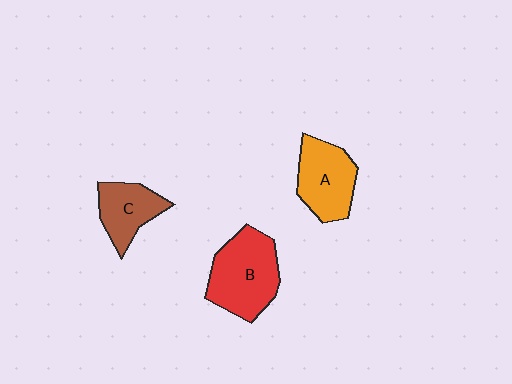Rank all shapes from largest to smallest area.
From largest to smallest: B (red), A (orange), C (brown).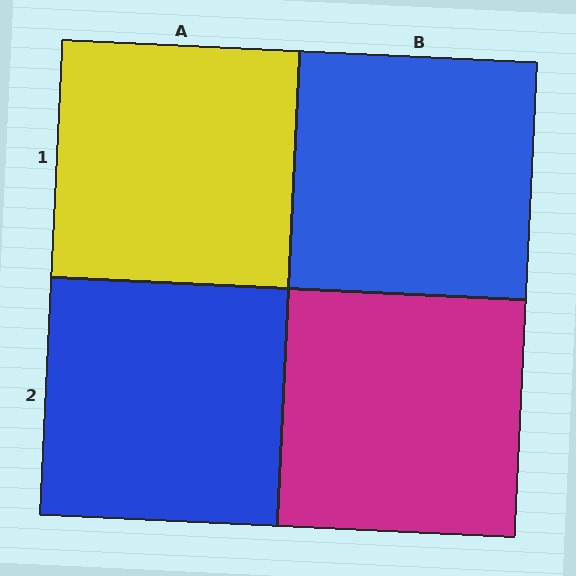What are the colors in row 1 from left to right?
Yellow, blue.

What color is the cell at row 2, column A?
Blue.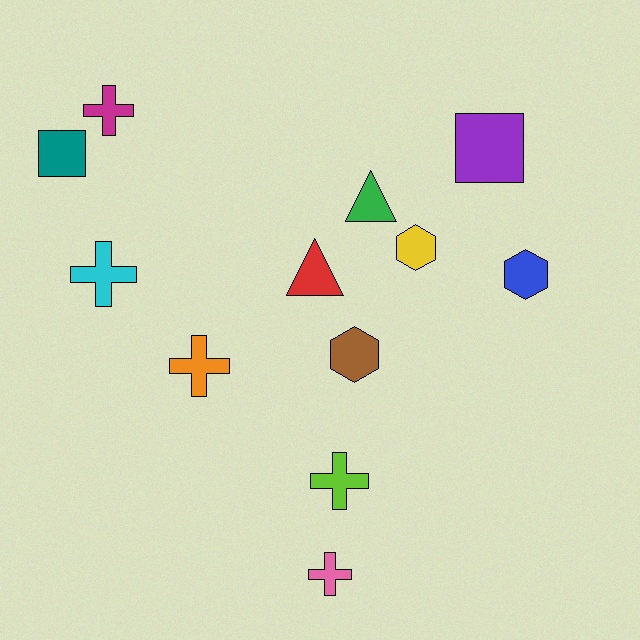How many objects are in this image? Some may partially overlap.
There are 12 objects.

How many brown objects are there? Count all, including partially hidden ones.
There is 1 brown object.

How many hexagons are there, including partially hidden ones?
There are 3 hexagons.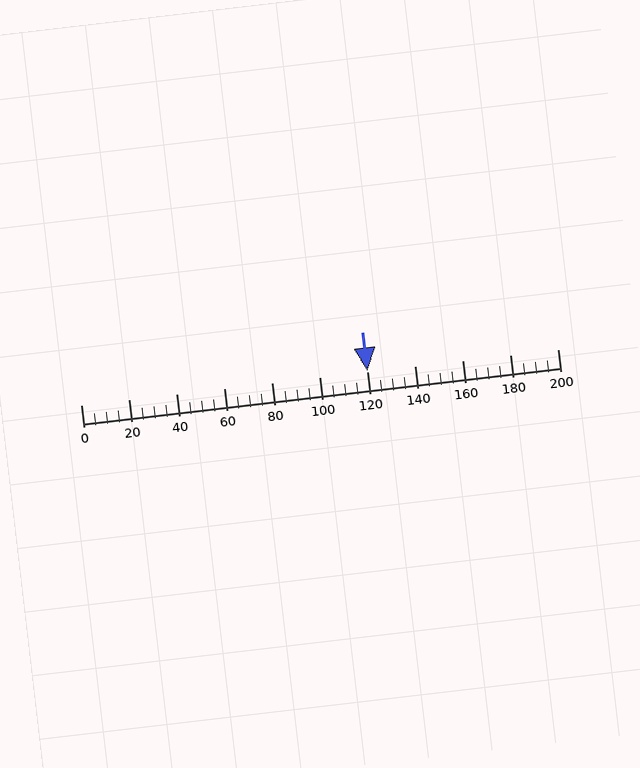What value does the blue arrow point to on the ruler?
The blue arrow points to approximately 120.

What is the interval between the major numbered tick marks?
The major tick marks are spaced 20 units apart.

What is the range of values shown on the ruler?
The ruler shows values from 0 to 200.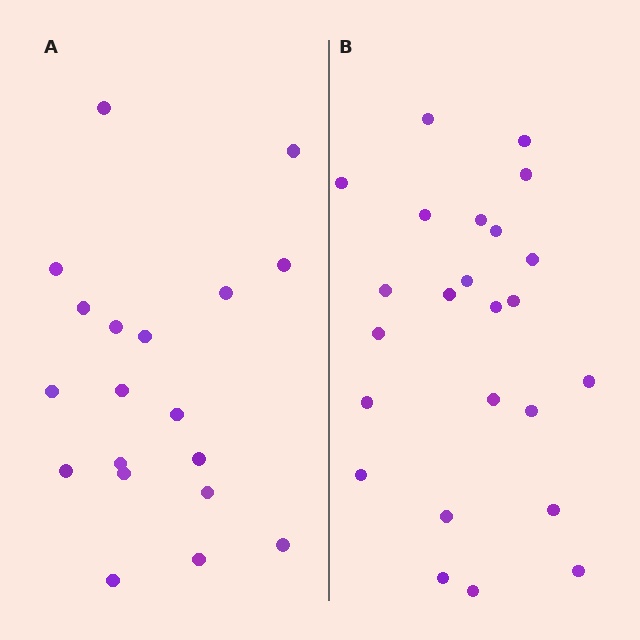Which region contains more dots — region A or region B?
Region B (the right region) has more dots.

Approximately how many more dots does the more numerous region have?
Region B has about 5 more dots than region A.